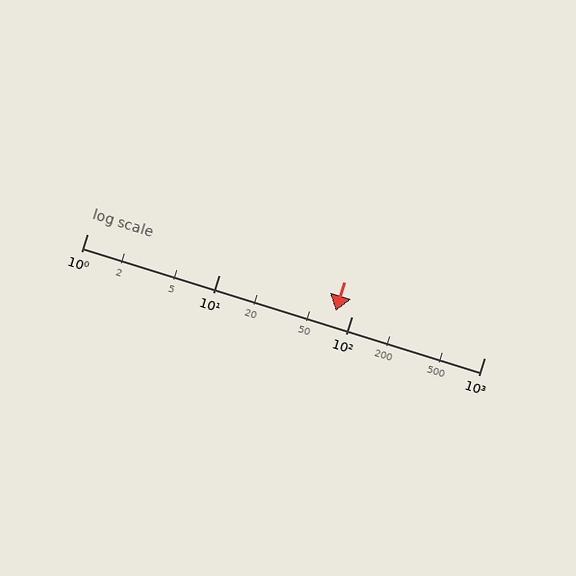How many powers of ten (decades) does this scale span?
The scale spans 3 decades, from 1 to 1000.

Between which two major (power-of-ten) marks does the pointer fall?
The pointer is between 10 and 100.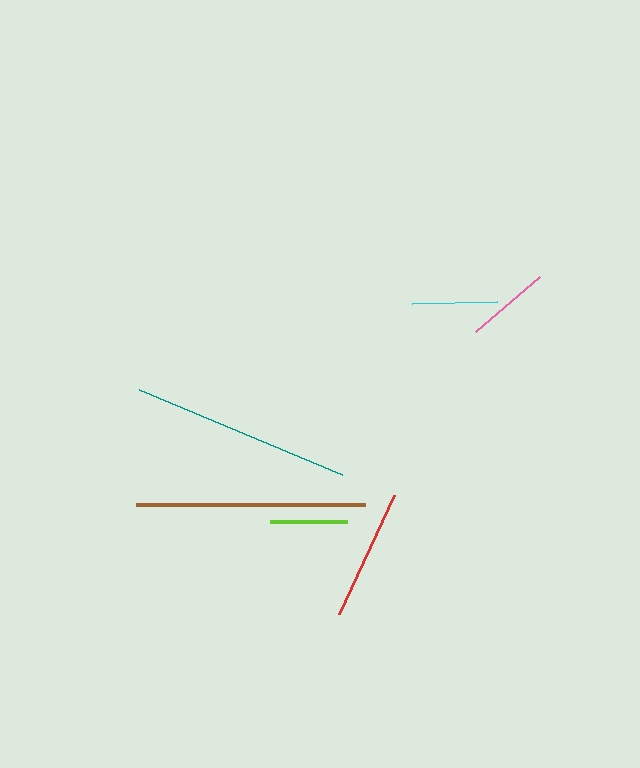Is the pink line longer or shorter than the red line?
The red line is longer than the pink line.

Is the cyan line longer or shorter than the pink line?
The cyan line is longer than the pink line.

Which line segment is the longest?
The brown line is the longest at approximately 229 pixels.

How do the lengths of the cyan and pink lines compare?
The cyan and pink lines are approximately the same length.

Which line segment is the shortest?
The lime line is the shortest at approximately 77 pixels.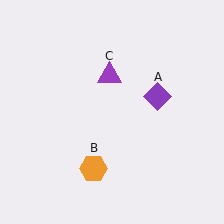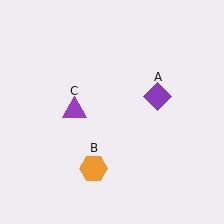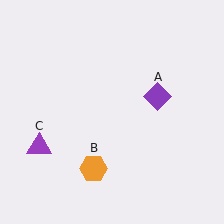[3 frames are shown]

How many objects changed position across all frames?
1 object changed position: purple triangle (object C).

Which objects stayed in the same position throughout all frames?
Purple diamond (object A) and orange hexagon (object B) remained stationary.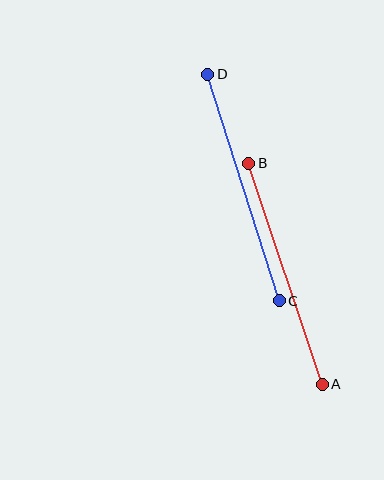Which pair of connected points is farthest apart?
Points C and D are farthest apart.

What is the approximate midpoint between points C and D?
The midpoint is at approximately (243, 187) pixels.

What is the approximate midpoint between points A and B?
The midpoint is at approximately (285, 274) pixels.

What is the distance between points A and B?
The distance is approximately 233 pixels.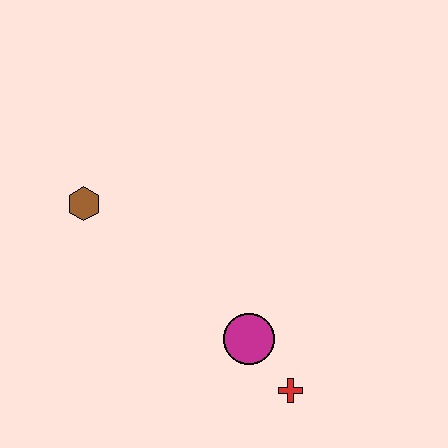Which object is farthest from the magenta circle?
The brown hexagon is farthest from the magenta circle.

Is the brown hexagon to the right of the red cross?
No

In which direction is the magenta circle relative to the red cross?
The magenta circle is above the red cross.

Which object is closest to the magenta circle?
The red cross is closest to the magenta circle.